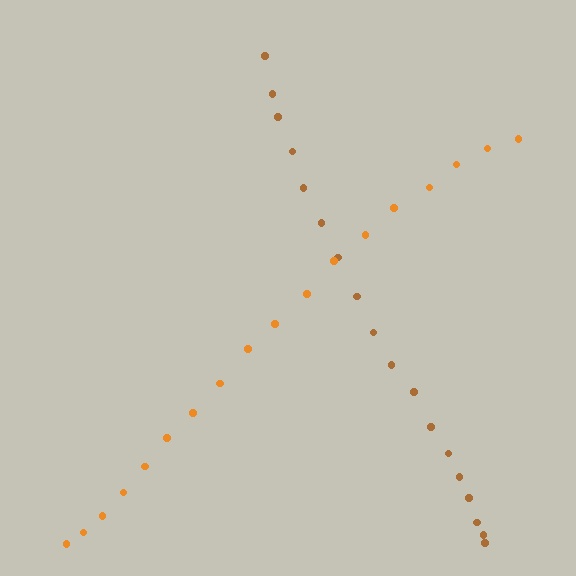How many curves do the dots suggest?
There are 2 distinct paths.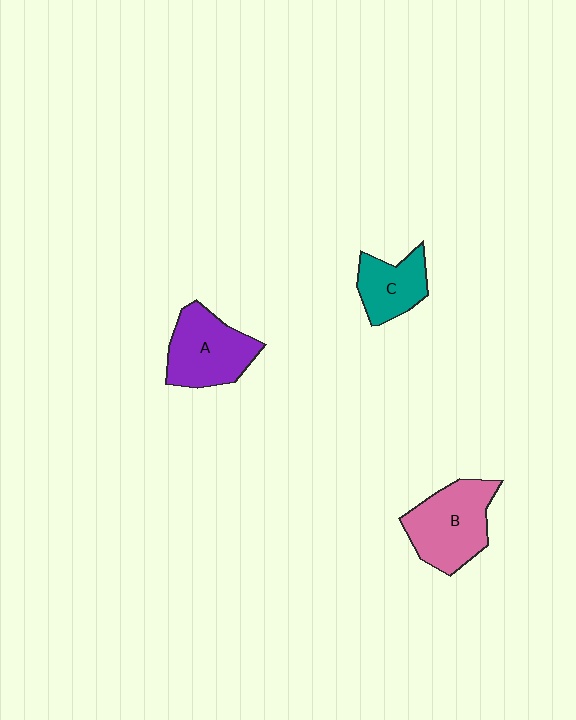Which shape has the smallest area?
Shape C (teal).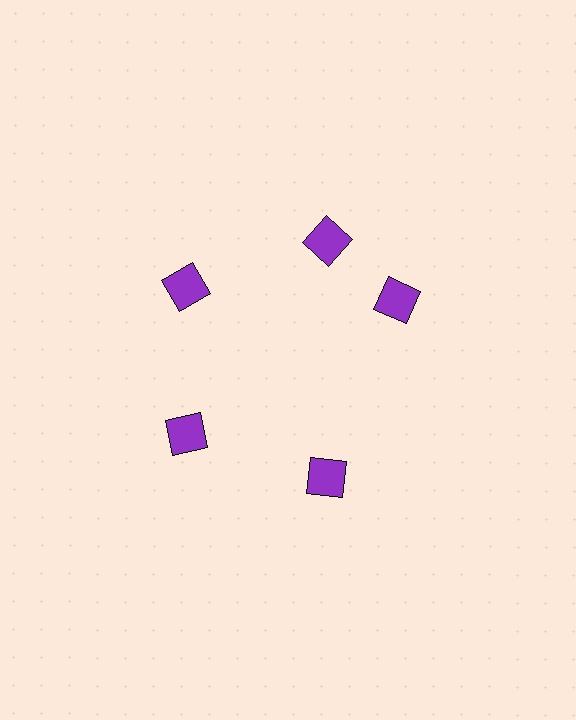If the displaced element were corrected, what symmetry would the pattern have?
It would have 5-fold rotational symmetry — the pattern would map onto itself every 72 degrees.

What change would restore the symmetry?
The symmetry would be restored by rotating it back into even spacing with its neighbors so that all 5 squares sit at equal angles and equal distance from the center.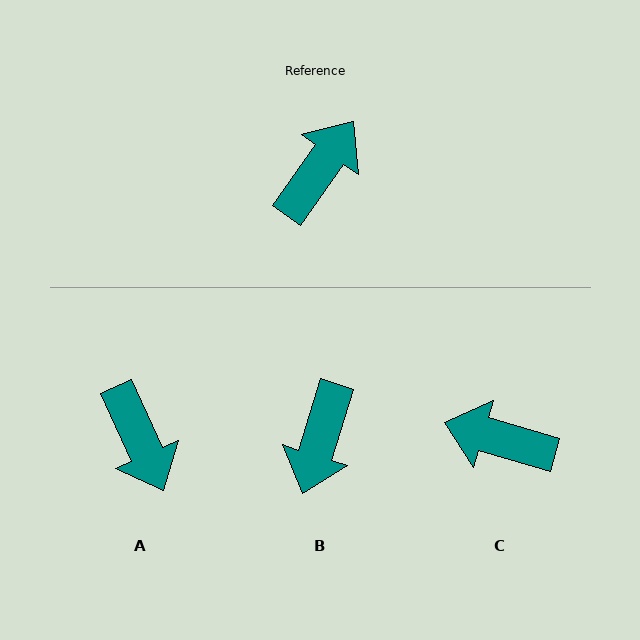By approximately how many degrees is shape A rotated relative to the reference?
Approximately 120 degrees clockwise.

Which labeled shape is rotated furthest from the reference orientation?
B, about 162 degrees away.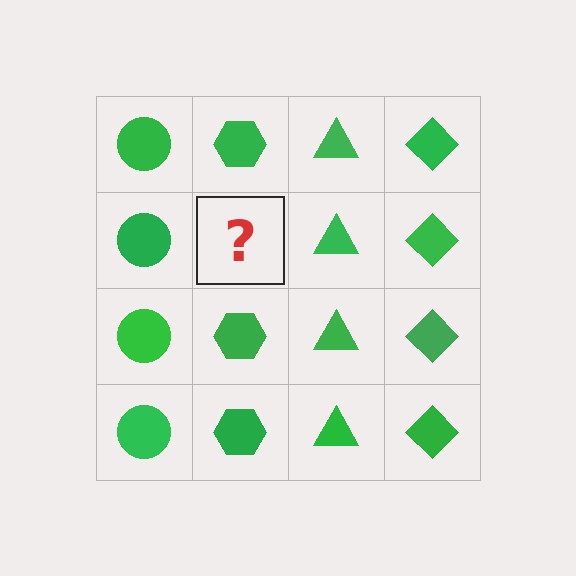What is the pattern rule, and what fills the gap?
The rule is that each column has a consistent shape. The gap should be filled with a green hexagon.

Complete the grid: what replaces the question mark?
The question mark should be replaced with a green hexagon.